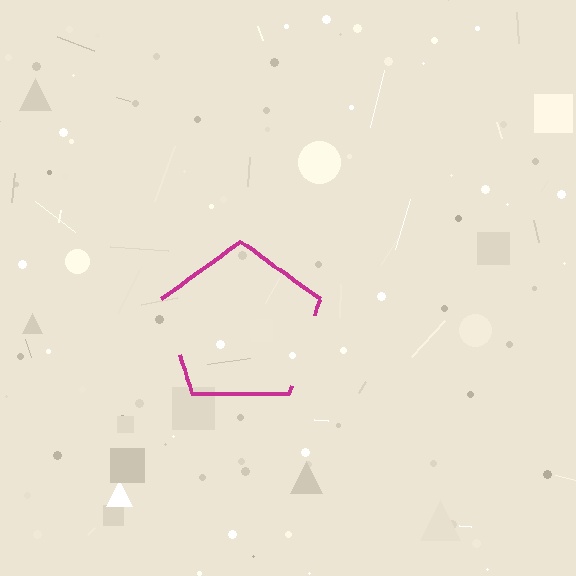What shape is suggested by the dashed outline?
The dashed outline suggests a pentagon.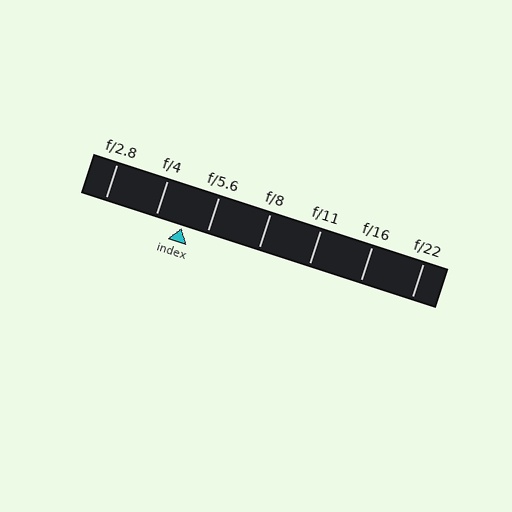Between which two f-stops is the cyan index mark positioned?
The index mark is between f/4 and f/5.6.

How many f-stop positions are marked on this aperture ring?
There are 7 f-stop positions marked.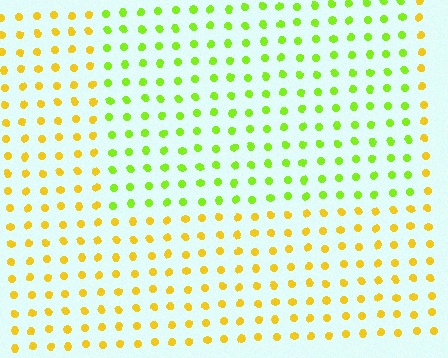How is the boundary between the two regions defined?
The boundary is defined purely by a slight shift in hue (about 44 degrees). Spacing, size, and orientation are identical on both sides.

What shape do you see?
I see a rectangle.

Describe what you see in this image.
The image is filled with small yellow elements in a uniform arrangement. A rectangle-shaped region is visible where the elements are tinted to a slightly different hue, forming a subtle color boundary.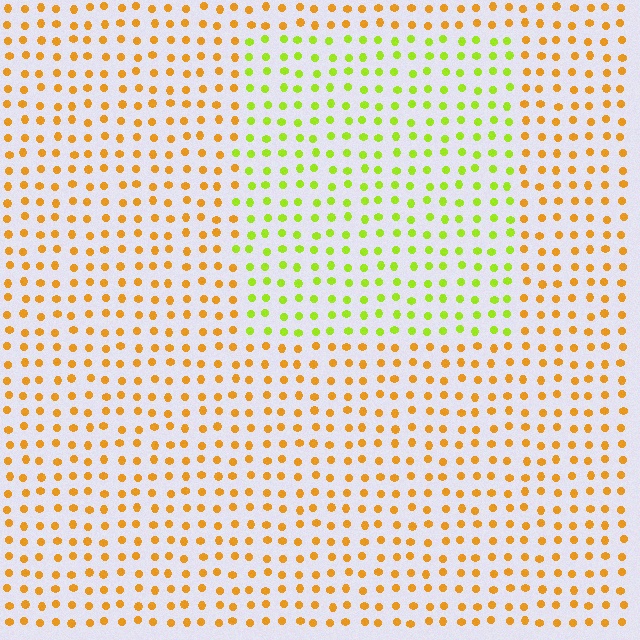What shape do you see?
I see a rectangle.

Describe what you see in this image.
The image is filled with small orange elements in a uniform arrangement. A rectangle-shaped region is visible where the elements are tinted to a slightly different hue, forming a subtle color boundary.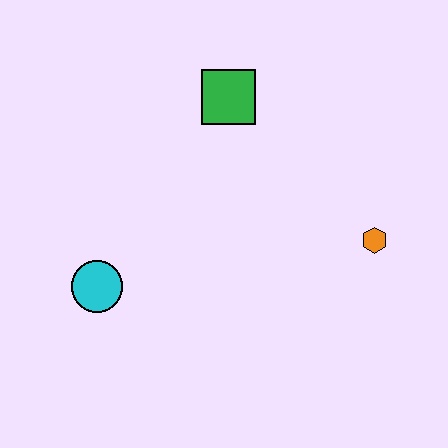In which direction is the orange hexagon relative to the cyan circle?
The orange hexagon is to the right of the cyan circle.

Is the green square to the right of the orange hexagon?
No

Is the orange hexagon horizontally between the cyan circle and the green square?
No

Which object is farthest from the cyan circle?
The orange hexagon is farthest from the cyan circle.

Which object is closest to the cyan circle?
The green square is closest to the cyan circle.